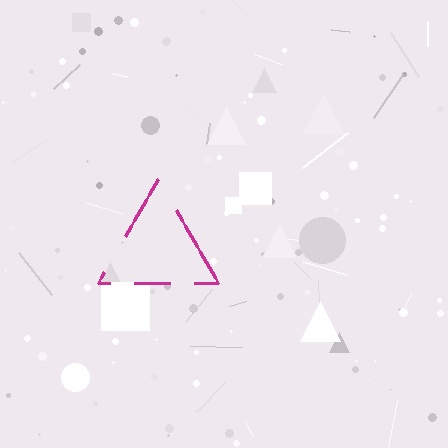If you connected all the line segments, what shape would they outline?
They would outline a triangle.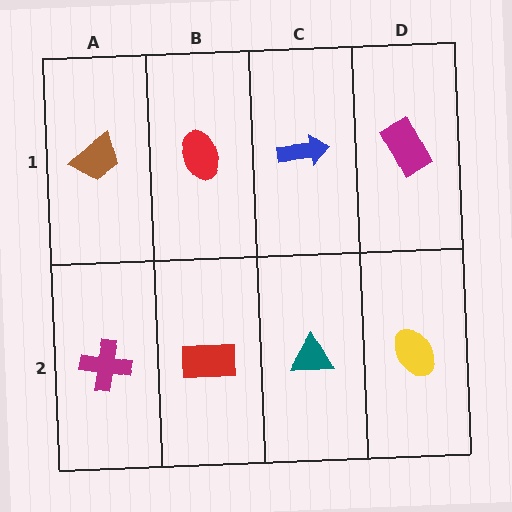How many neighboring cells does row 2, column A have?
2.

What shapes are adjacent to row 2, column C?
A blue arrow (row 1, column C), a red rectangle (row 2, column B), a yellow ellipse (row 2, column D).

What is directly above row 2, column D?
A magenta rectangle.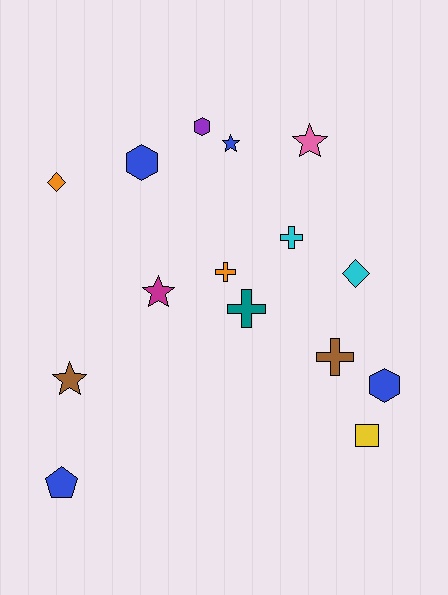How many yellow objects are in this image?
There is 1 yellow object.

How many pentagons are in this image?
There is 1 pentagon.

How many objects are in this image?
There are 15 objects.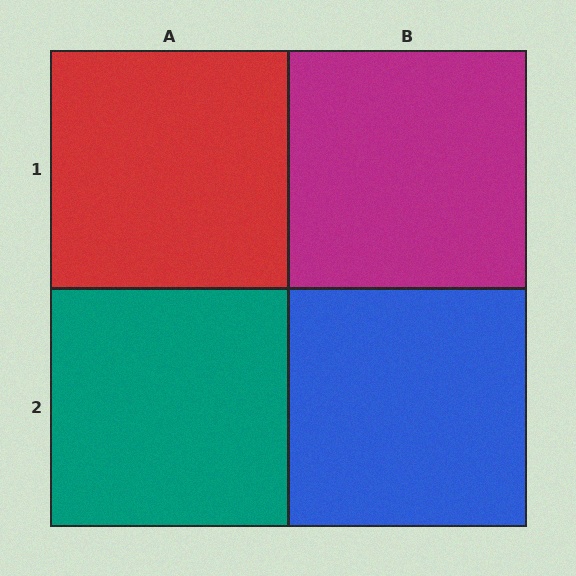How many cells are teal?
1 cell is teal.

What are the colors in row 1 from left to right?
Red, magenta.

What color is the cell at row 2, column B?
Blue.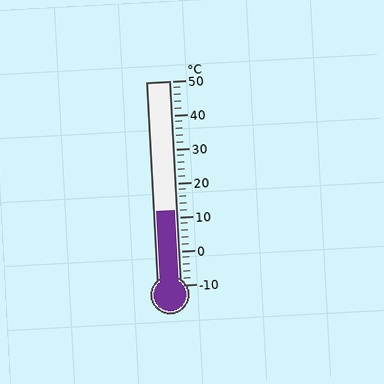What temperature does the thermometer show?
The thermometer shows approximately 12°C.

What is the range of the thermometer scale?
The thermometer scale ranges from -10°C to 50°C.